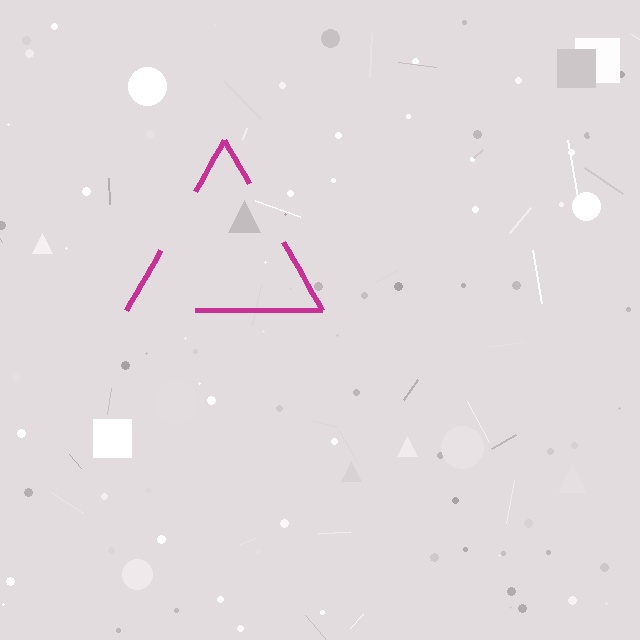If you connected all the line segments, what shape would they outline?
They would outline a triangle.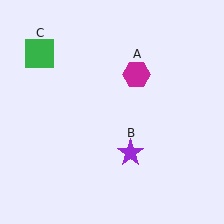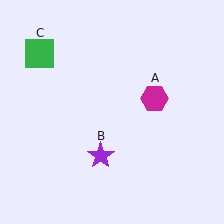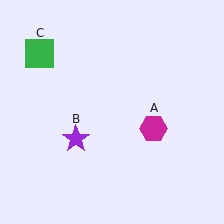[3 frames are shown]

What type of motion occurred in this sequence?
The magenta hexagon (object A), purple star (object B) rotated clockwise around the center of the scene.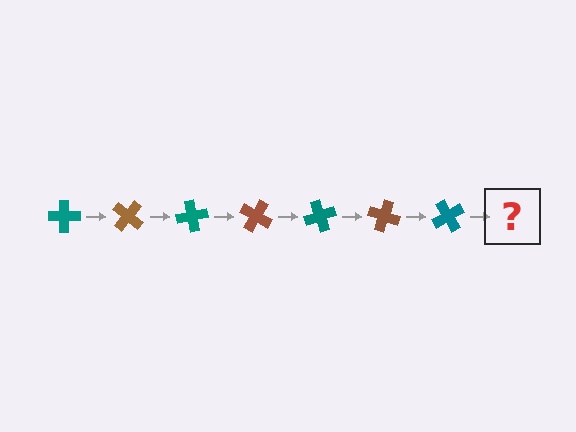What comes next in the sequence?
The next element should be a brown cross, rotated 280 degrees from the start.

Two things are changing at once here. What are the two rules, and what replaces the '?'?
The two rules are that it rotates 40 degrees each step and the color cycles through teal and brown. The '?' should be a brown cross, rotated 280 degrees from the start.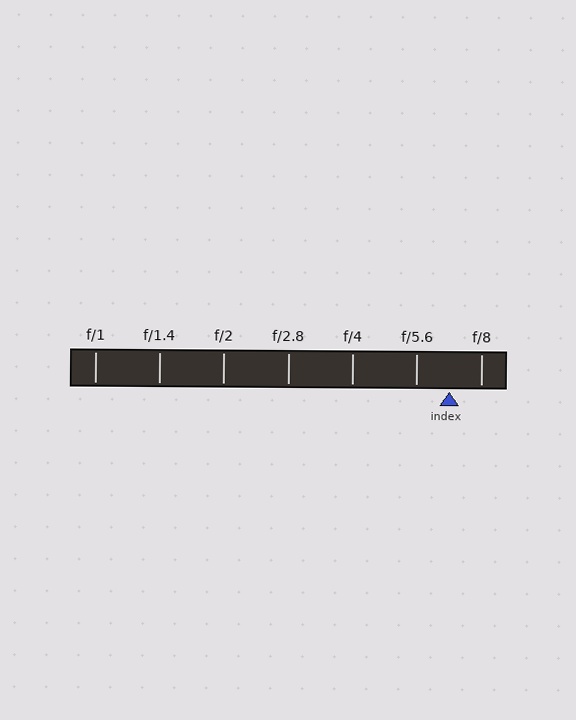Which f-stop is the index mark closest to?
The index mark is closest to f/8.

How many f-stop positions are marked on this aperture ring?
There are 7 f-stop positions marked.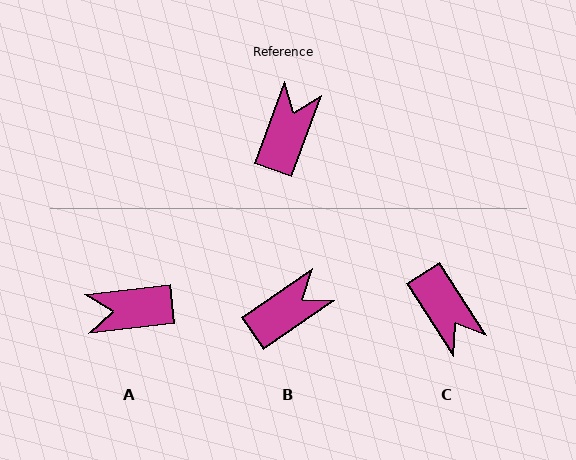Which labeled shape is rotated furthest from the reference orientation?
C, about 128 degrees away.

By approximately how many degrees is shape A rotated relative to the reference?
Approximately 116 degrees counter-clockwise.